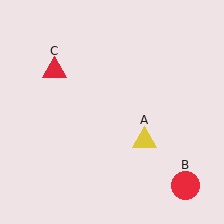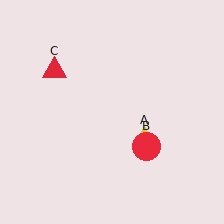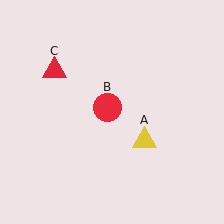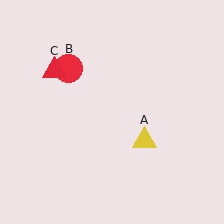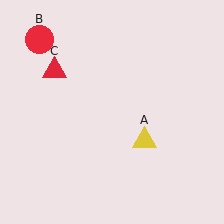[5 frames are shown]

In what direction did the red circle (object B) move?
The red circle (object B) moved up and to the left.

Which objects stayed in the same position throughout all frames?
Yellow triangle (object A) and red triangle (object C) remained stationary.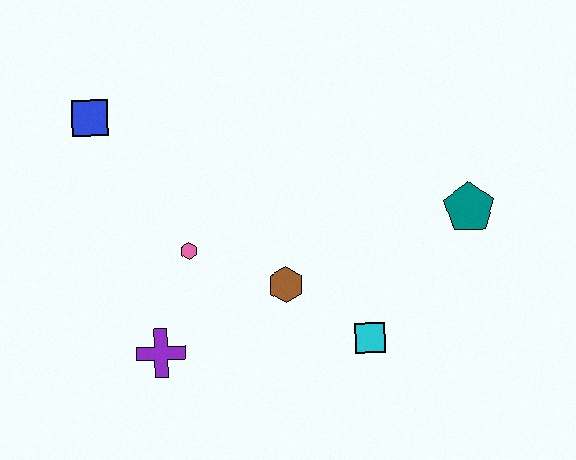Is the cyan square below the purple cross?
No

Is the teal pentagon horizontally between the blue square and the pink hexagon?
No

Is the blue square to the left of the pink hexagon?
Yes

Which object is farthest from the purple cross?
The teal pentagon is farthest from the purple cross.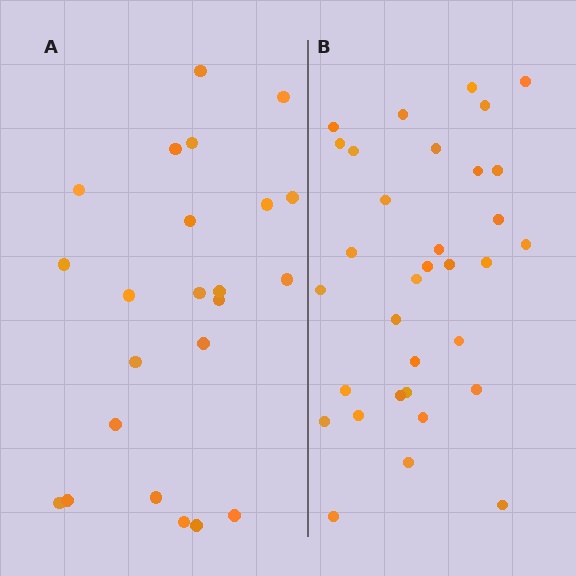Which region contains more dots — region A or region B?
Region B (the right region) has more dots.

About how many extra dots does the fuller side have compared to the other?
Region B has roughly 10 or so more dots than region A.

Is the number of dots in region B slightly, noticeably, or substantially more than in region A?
Region B has noticeably more, but not dramatically so. The ratio is roughly 1.4 to 1.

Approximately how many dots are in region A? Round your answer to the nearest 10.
About 20 dots. (The exact count is 23, which rounds to 20.)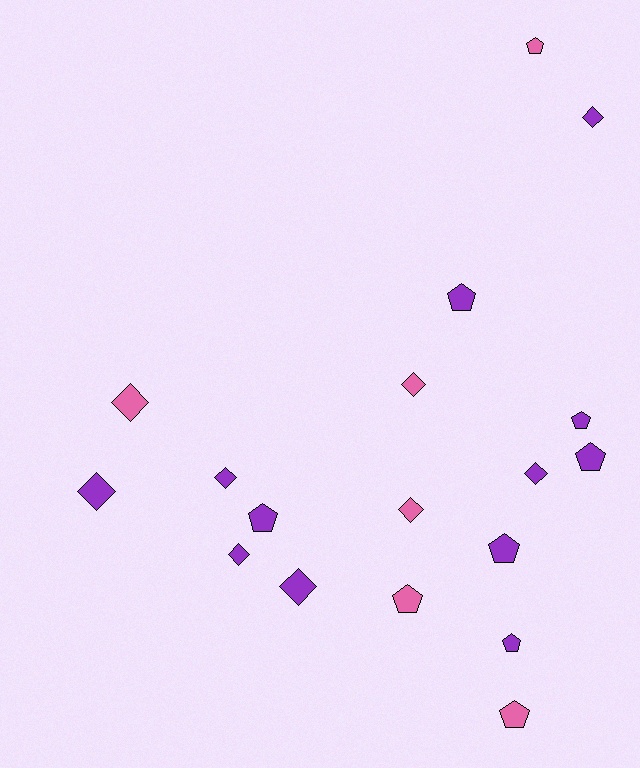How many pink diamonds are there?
There are 3 pink diamonds.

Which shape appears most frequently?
Pentagon, with 9 objects.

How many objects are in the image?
There are 18 objects.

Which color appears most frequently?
Purple, with 12 objects.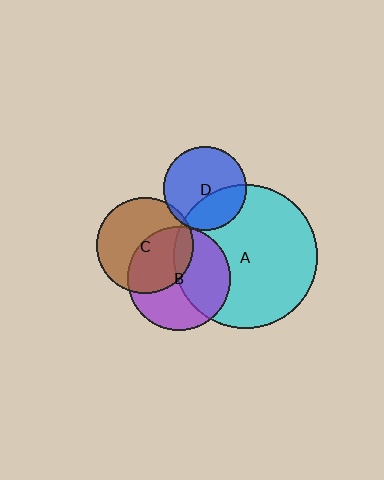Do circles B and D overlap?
Yes.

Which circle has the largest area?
Circle A (cyan).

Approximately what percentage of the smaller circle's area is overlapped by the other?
Approximately 5%.